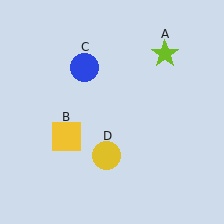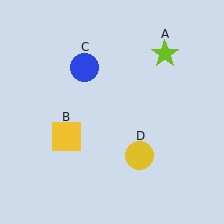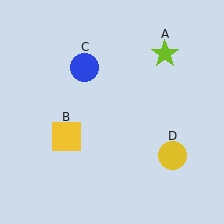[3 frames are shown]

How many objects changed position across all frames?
1 object changed position: yellow circle (object D).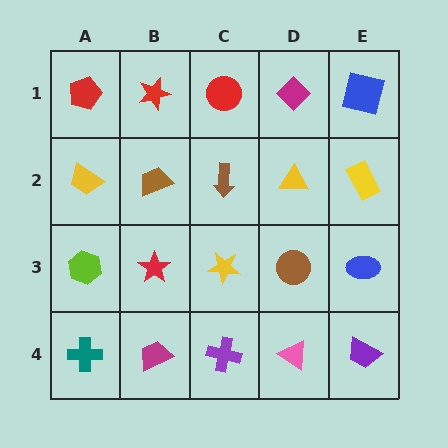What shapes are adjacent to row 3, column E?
A yellow rectangle (row 2, column E), a purple trapezoid (row 4, column E), a brown circle (row 3, column D).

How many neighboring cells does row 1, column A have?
2.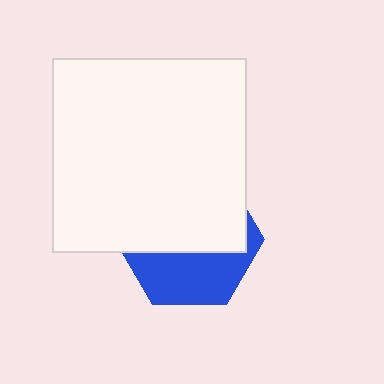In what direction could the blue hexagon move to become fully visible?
The blue hexagon could move down. That would shift it out from behind the white square entirely.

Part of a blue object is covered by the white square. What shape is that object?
It is a hexagon.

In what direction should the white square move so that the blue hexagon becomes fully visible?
The white square should move up. That is the shortest direction to clear the overlap and leave the blue hexagon fully visible.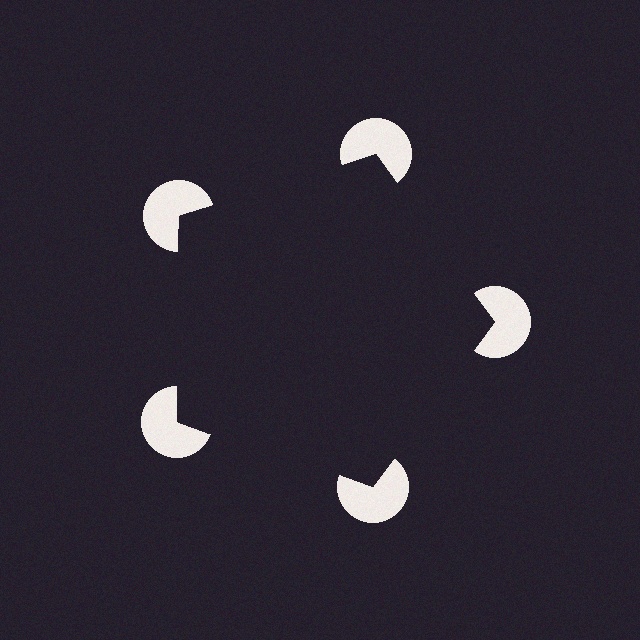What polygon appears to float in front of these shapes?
An illusory pentagon — its edges are inferred from the aligned wedge cuts in the pac-man discs, not physically drawn.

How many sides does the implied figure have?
5 sides.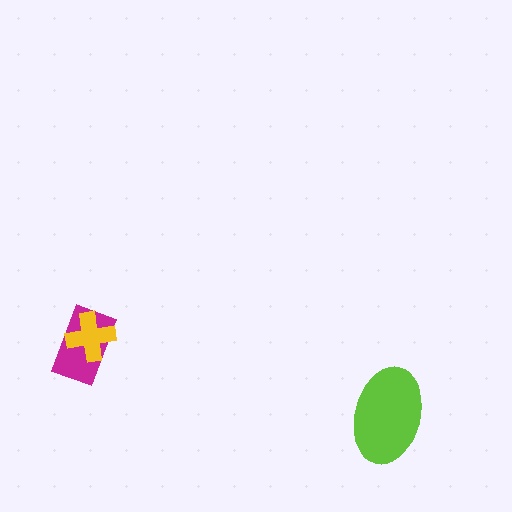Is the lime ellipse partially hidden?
No, no other shape covers it.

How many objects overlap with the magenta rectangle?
1 object overlaps with the magenta rectangle.